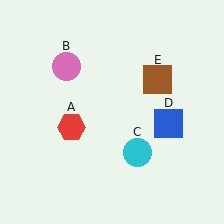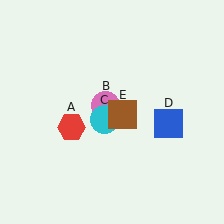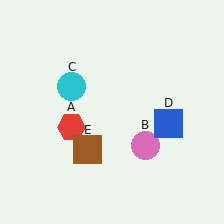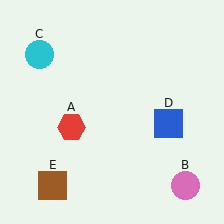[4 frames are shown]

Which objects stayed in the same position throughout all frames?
Red hexagon (object A) and blue square (object D) remained stationary.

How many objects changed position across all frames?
3 objects changed position: pink circle (object B), cyan circle (object C), brown square (object E).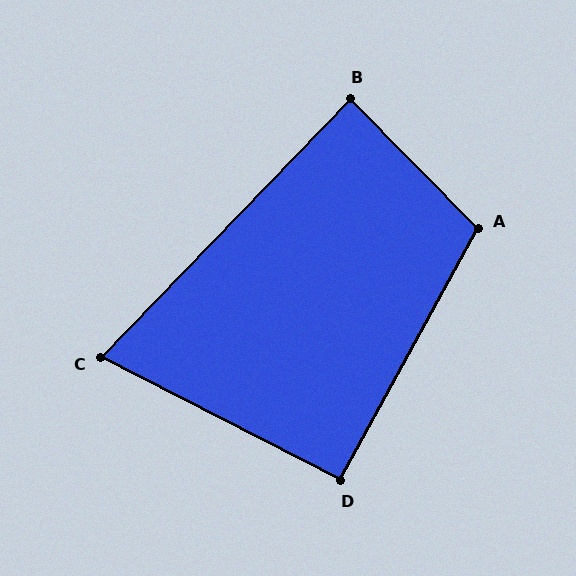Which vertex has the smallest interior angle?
C, at approximately 73 degrees.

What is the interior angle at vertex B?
Approximately 89 degrees (approximately right).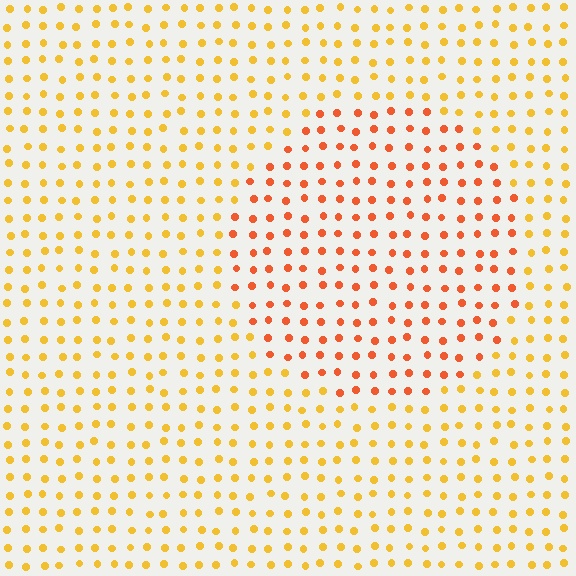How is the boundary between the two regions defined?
The boundary is defined purely by a slight shift in hue (about 32 degrees). Spacing, size, and orientation are identical on both sides.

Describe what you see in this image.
The image is filled with small yellow elements in a uniform arrangement. A circle-shaped region is visible where the elements are tinted to a slightly different hue, forming a subtle color boundary.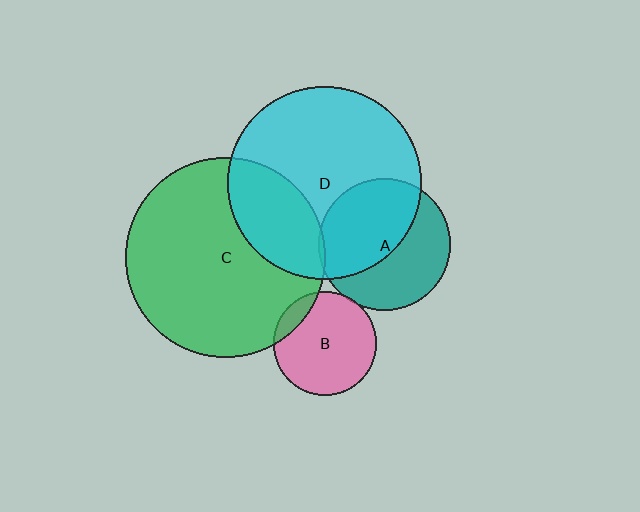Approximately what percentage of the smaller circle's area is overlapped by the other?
Approximately 50%.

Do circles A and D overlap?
Yes.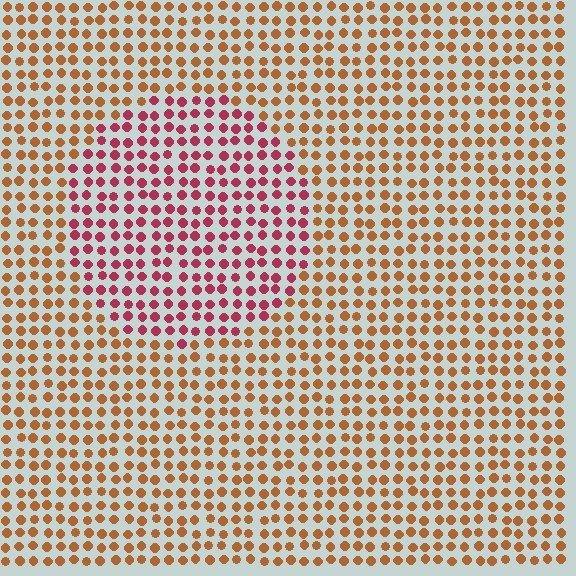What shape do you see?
I see a circle.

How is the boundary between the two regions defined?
The boundary is defined purely by a slight shift in hue (about 43 degrees). Spacing, size, and orientation are identical on both sides.